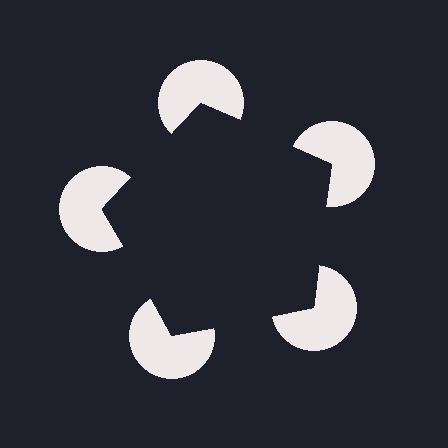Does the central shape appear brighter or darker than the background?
It typically appears slightly darker than the background, even though no actual brightness change is drawn.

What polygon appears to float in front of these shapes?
An illusory pentagon — its edges are inferred from the aligned wedge cuts in the pac-man discs, not physically drawn.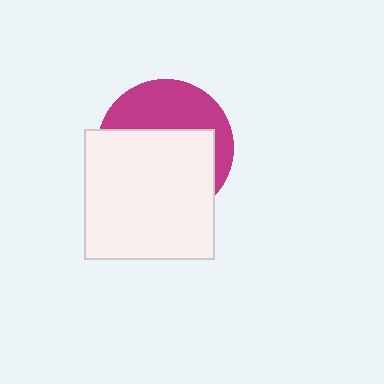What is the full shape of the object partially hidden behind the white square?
The partially hidden object is a magenta circle.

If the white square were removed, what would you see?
You would see the complete magenta circle.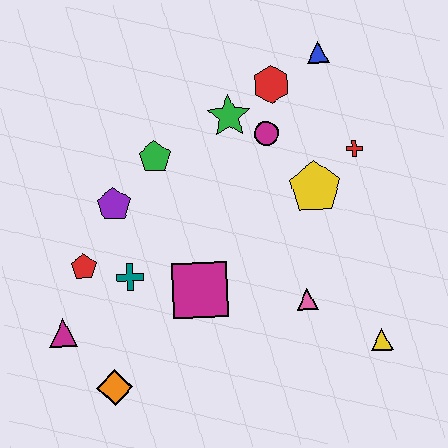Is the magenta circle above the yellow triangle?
Yes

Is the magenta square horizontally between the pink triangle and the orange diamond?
Yes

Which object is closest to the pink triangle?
The yellow triangle is closest to the pink triangle.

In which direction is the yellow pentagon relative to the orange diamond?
The yellow pentagon is to the right of the orange diamond.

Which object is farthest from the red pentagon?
The blue triangle is farthest from the red pentagon.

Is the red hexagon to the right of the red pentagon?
Yes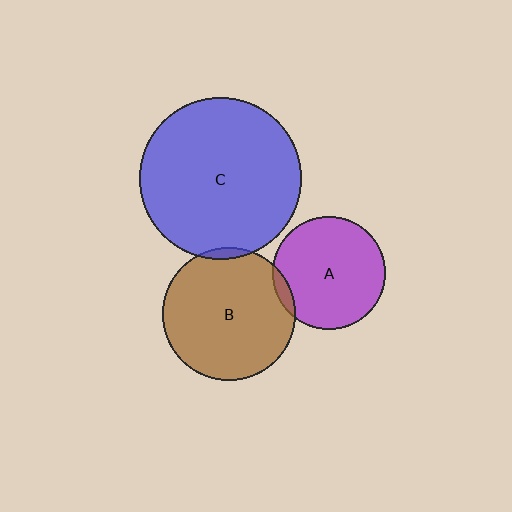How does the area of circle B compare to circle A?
Approximately 1.4 times.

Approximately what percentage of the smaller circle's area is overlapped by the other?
Approximately 5%.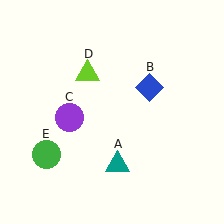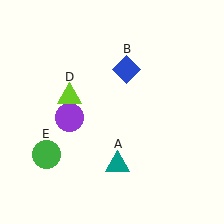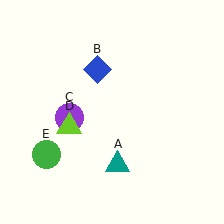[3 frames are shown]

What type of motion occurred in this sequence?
The blue diamond (object B), lime triangle (object D) rotated counterclockwise around the center of the scene.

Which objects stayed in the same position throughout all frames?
Teal triangle (object A) and purple circle (object C) and green circle (object E) remained stationary.